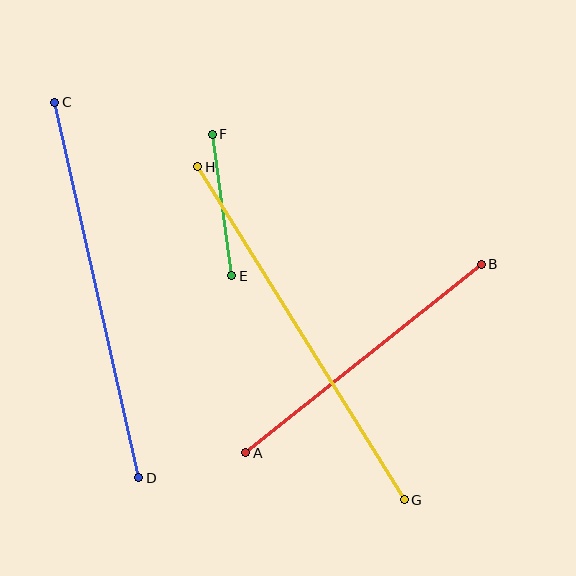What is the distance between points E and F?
The distance is approximately 143 pixels.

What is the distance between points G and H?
The distance is approximately 392 pixels.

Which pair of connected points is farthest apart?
Points G and H are farthest apart.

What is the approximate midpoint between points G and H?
The midpoint is at approximately (301, 333) pixels.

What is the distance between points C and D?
The distance is approximately 385 pixels.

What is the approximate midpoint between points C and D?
The midpoint is at approximately (97, 290) pixels.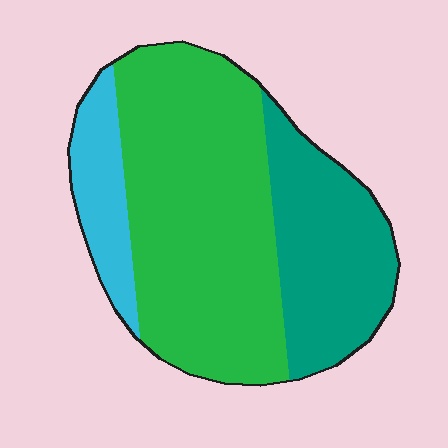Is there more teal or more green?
Green.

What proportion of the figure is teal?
Teal takes up between a sixth and a third of the figure.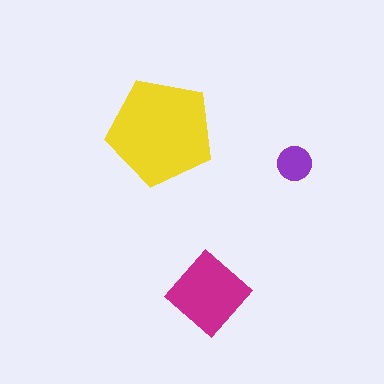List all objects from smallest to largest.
The purple circle, the magenta diamond, the yellow pentagon.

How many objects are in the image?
There are 3 objects in the image.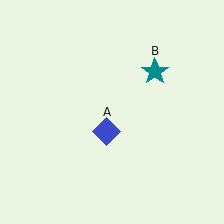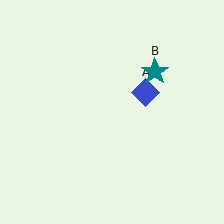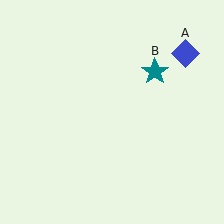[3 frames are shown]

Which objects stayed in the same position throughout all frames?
Teal star (object B) remained stationary.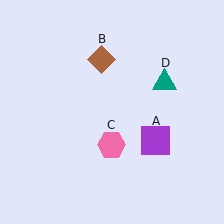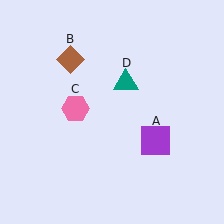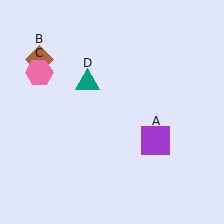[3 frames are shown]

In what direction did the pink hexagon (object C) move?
The pink hexagon (object C) moved up and to the left.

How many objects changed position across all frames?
3 objects changed position: brown diamond (object B), pink hexagon (object C), teal triangle (object D).